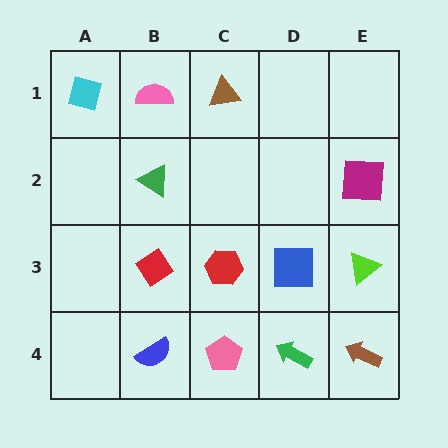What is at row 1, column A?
A cyan square.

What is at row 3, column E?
A lime triangle.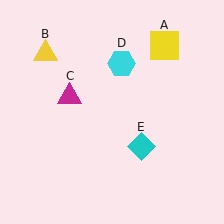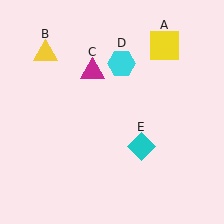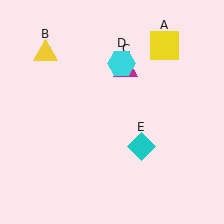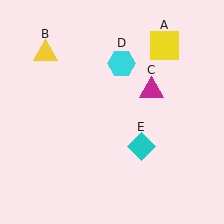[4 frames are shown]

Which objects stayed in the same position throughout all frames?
Yellow square (object A) and yellow triangle (object B) and cyan hexagon (object D) and cyan diamond (object E) remained stationary.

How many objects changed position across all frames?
1 object changed position: magenta triangle (object C).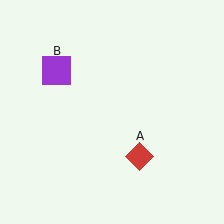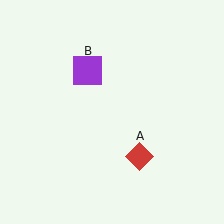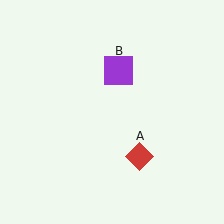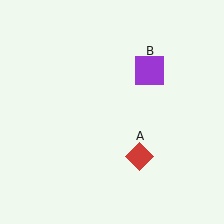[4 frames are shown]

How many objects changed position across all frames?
1 object changed position: purple square (object B).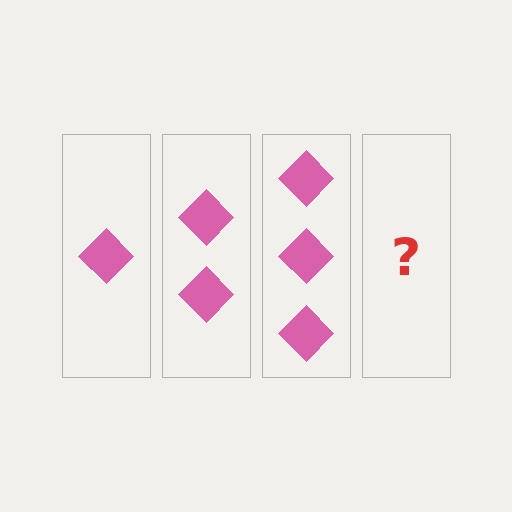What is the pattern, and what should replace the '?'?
The pattern is that each step adds one more diamond. The '?' should be 4 diamonds.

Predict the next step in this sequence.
The next step is 4 diamonds.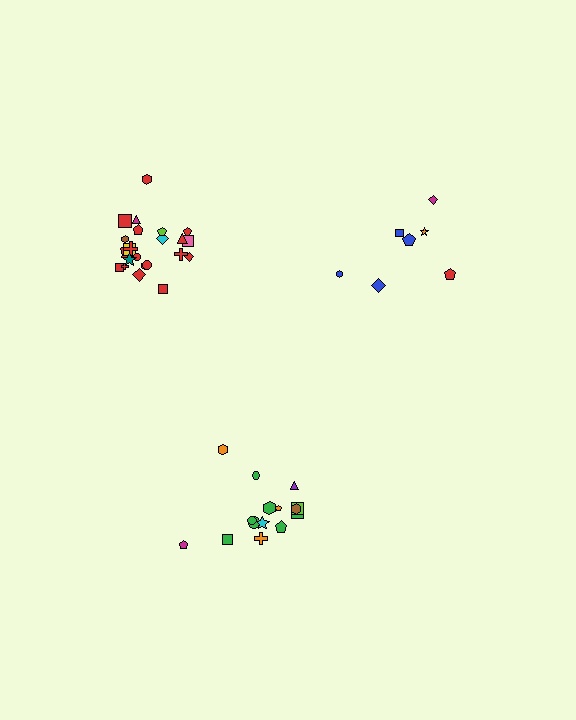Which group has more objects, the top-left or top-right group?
The top-left group.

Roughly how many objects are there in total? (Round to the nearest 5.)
Roughly 45 objects in total.